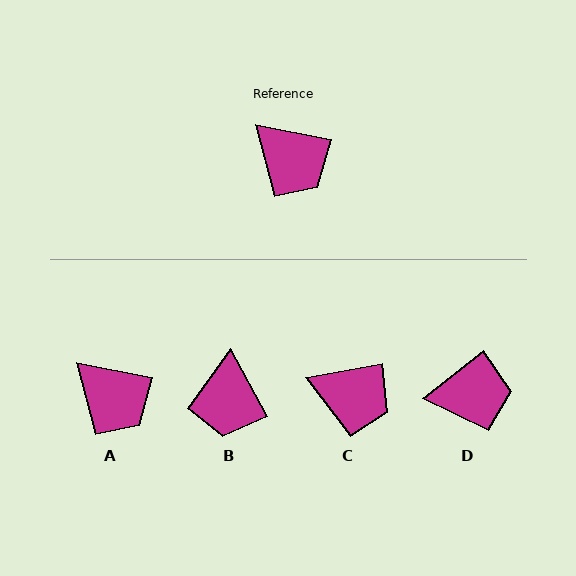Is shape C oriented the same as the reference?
No, it is off by about 22 degrees.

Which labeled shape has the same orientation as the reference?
A.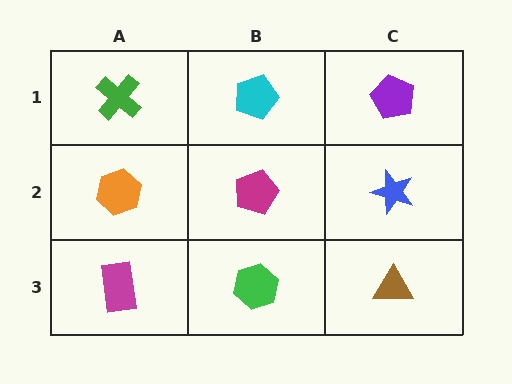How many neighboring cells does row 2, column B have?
4.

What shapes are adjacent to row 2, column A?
A green cross (row 1, column A), a magenta rectangle (row 3, column A), a magenta pentagon (row 2, column B).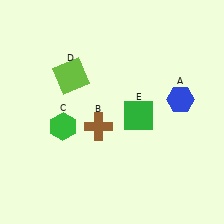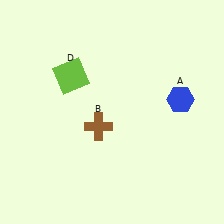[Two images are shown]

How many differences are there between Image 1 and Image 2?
There are 2 differences between the two images.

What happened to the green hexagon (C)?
The green hexagon (C) was removed in Image 2. It was in the bottom-left area of Image 1.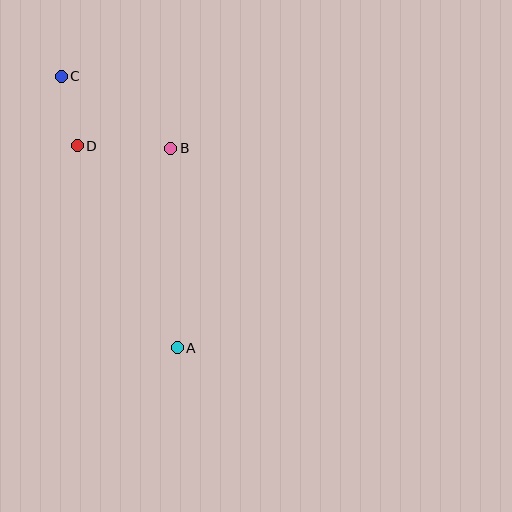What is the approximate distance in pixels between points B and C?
The distance between B and C is approximately 131 pixels.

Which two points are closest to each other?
Points C and D are closest to each other.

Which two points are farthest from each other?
Points A and C are farthest from each other.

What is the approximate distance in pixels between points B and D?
The distance between B and D is approximately 93 pixels.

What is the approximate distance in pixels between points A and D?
The distance between A and D is approximately 225 pixels.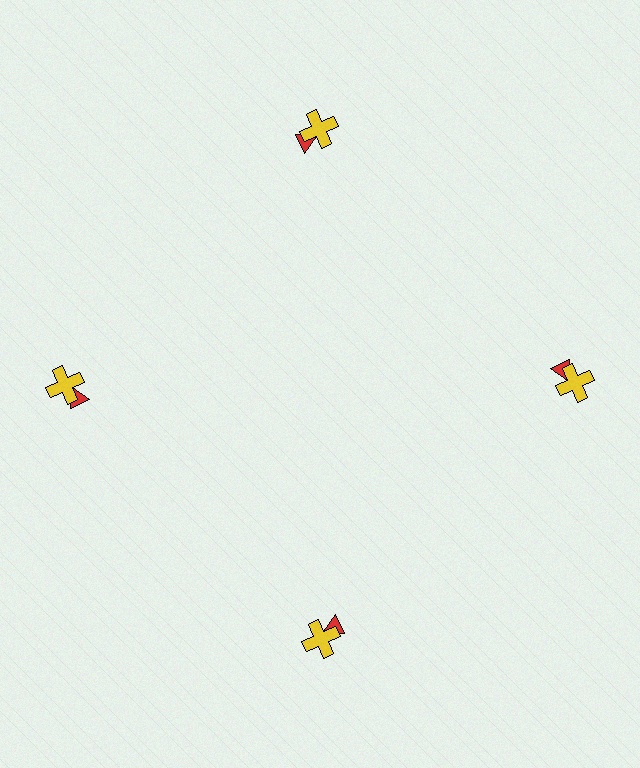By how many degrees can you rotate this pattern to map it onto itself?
The pattern maps onto itself every 90 degrees of rotation.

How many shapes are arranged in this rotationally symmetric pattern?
There are 8 shapes, arranged in 4 groups of 2.